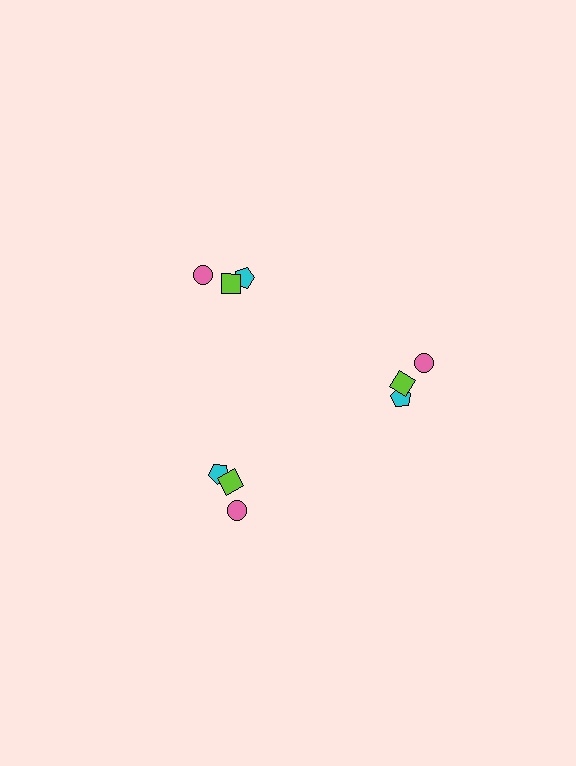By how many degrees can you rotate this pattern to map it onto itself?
The pattern maps onto itself every 120 degrees of rotation.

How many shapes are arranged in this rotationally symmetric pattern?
There are 9 shapes, arranged in 3 groups of 3.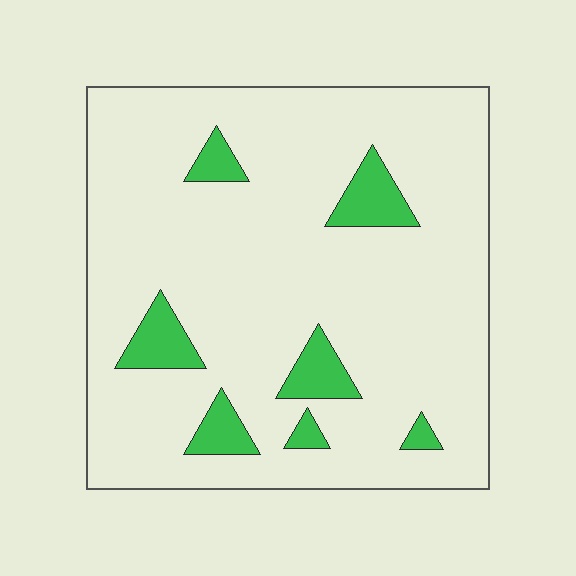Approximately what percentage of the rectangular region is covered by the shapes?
Approximately 10%.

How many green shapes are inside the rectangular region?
7.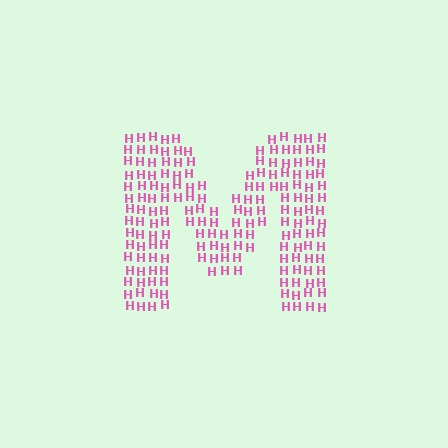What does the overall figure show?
The overall figure shows the letter M.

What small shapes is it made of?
It is made of small letter H's.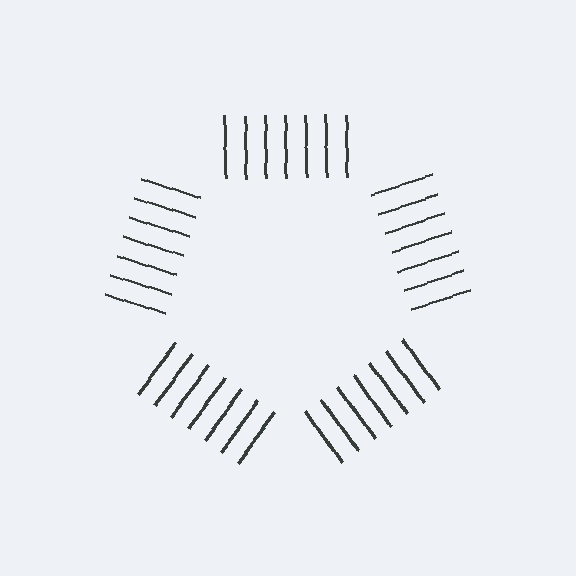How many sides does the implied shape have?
5 sides — the line-ends trace a pentagon.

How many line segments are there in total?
35 — 7 along each of the 5 edges.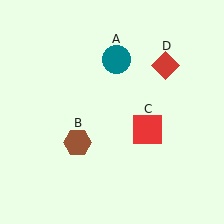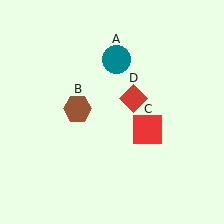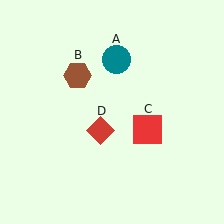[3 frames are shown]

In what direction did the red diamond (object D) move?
The red diamond (object D) moved down and to the left.